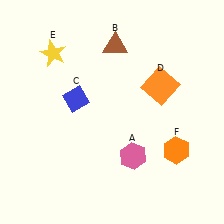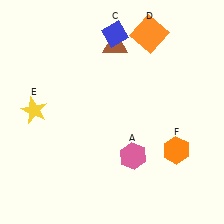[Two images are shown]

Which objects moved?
The objects that moved are: the blue diamond (C), the orange square (D), the yellow star (E).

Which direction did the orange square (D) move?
The orange square (D) moved up.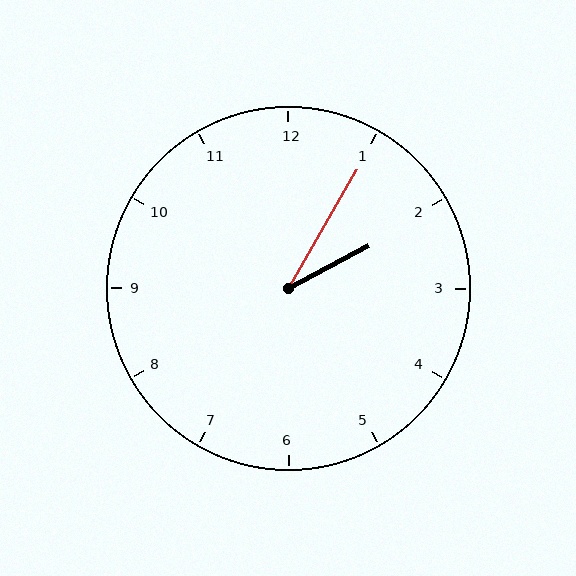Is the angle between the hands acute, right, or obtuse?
It is acute.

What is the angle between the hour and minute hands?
Approximately 32 degrees.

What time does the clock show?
2:05.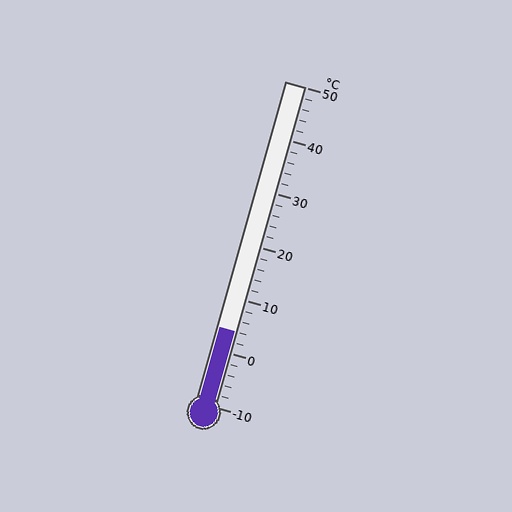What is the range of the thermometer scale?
The thermometer scale ranges from -10°C to 50°C.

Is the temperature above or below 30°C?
The temperature is below 30°C.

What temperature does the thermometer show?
The thermometer shows approximately 4°C.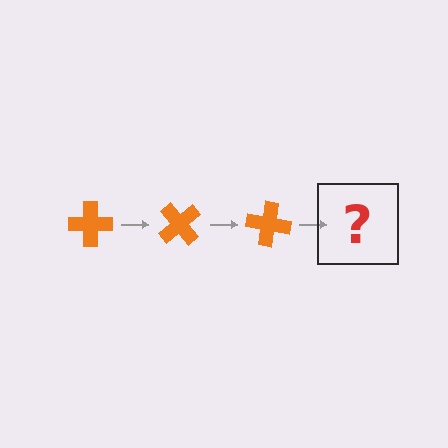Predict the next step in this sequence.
The next step is an orange cross rotated 150 degrees.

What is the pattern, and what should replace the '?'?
The pattern is that the cross rotates 50 degrees each step. The '?' should be an orange cross rotated 150 degrees.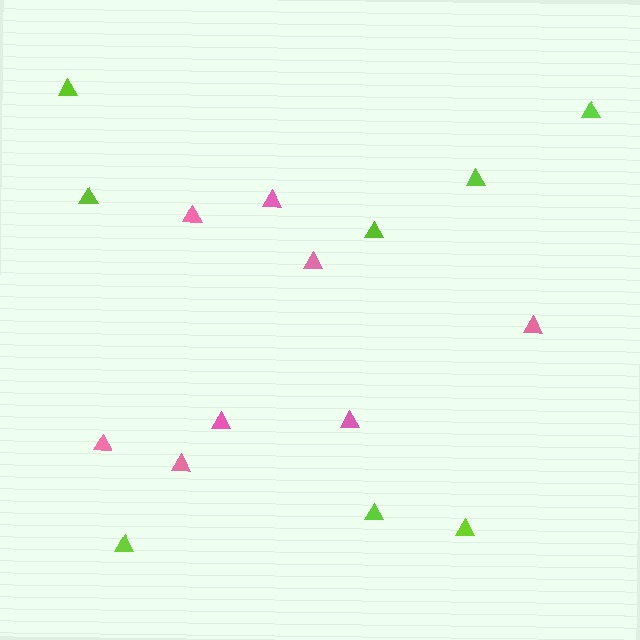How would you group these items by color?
There are 2 groups: one group of lime triangles (8) and one group of pink triangles (8).